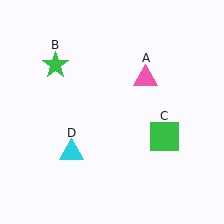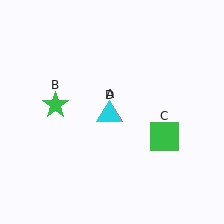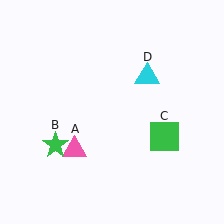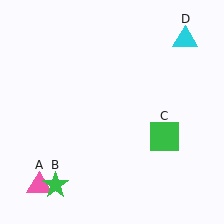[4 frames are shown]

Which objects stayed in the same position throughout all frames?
Green square (object C) remained stationary.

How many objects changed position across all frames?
3 objects changed position: pink triangle (object A), green star (object B), cyan triangle (object D).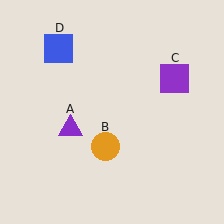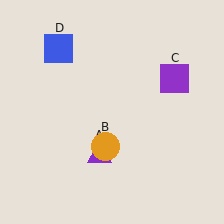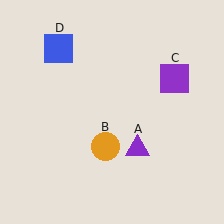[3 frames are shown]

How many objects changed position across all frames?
1 object changed position: purple triangle (object A).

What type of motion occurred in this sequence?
The purple triangle (object A) rotated counterclockwise around the center of the scene.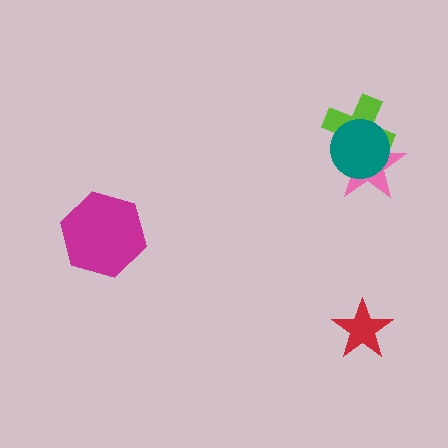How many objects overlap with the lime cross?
2 objects overlap with the lime cross.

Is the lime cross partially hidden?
Yes, it is partially covered by another shape.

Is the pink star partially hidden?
Yes, it is partially covered by another shape.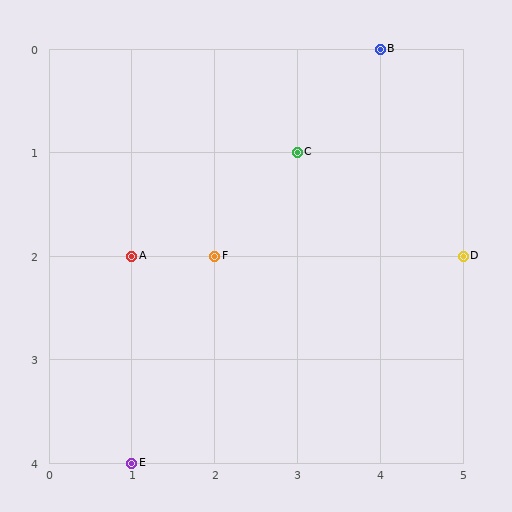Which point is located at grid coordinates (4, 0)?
Point B is at (4, 0).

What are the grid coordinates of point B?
Point B is at grid coordinates (4, 0).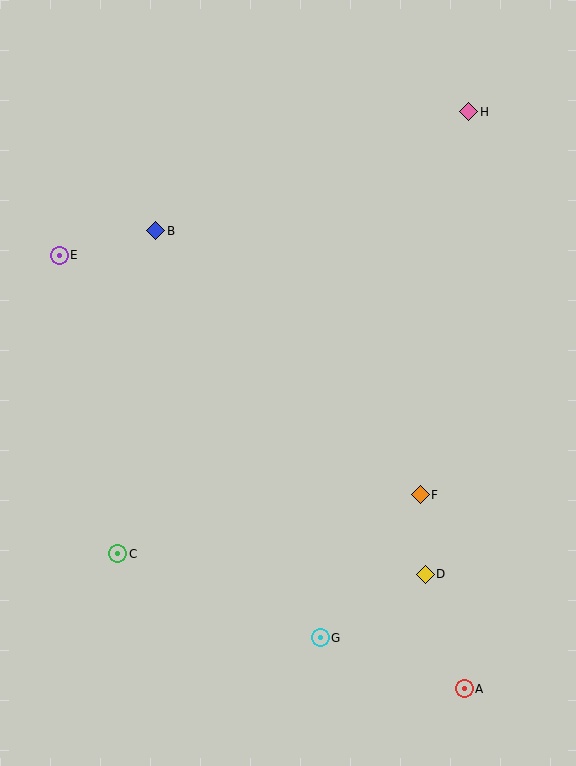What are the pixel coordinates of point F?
Point F is at (420, 495).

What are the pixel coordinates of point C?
Point C is at (118, 554).